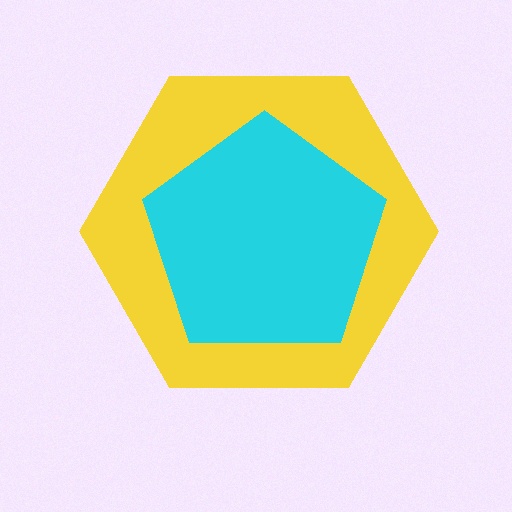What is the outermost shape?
The yellow hexagon.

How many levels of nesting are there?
2.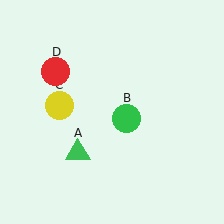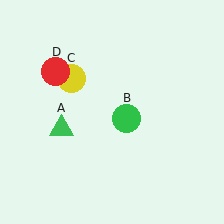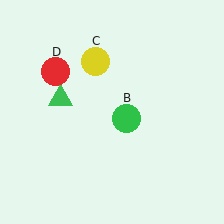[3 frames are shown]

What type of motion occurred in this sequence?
The green triangle (object A), yellow circle (object C) rotated clockwise around the center of the scene.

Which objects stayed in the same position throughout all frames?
Green circle (object B) and red circle (object D) remained stationary.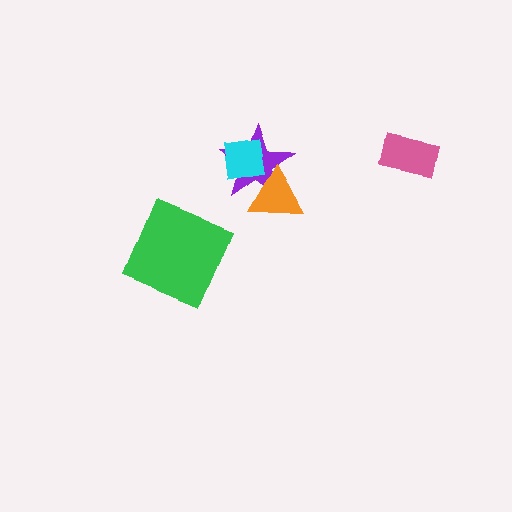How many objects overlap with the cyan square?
2 objects overlap with the cyan square.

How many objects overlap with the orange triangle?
2 objects overlap with the orange triangle.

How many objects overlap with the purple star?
2 objects overlap with the purple star.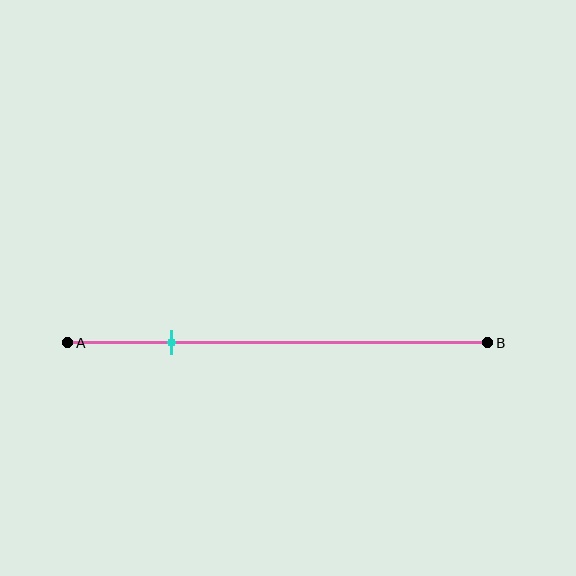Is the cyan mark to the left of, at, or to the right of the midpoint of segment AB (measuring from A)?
The cyan mark is to the left of the midpoint of segment AB.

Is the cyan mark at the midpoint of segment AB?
No, the mark is at about 25% from A, not at the 50% midpoint.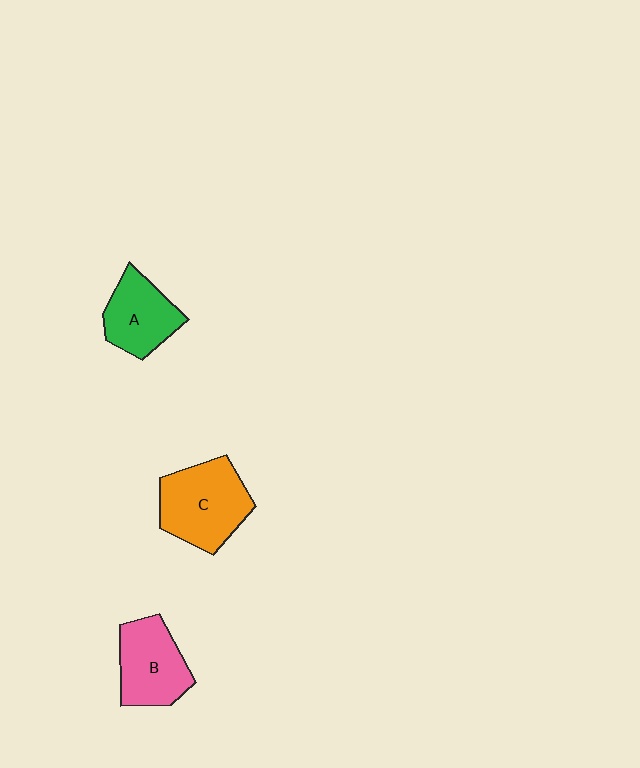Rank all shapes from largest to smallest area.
From largest to smallest: C (orange), B (pink), A (green).